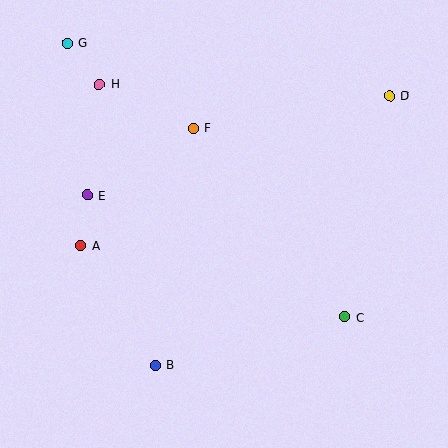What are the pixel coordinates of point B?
Point B is at (155, 365).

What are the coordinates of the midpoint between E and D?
The midpoint between E and D is at (238, 145).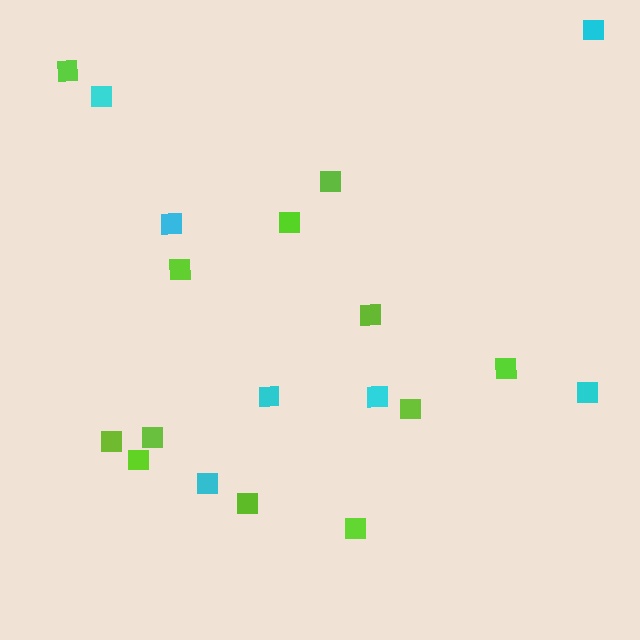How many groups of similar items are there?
There are 2 groups: one group of lime squares (12) and one group of cyan squares (7).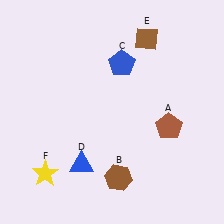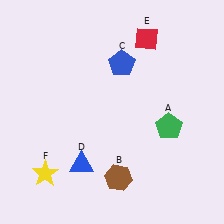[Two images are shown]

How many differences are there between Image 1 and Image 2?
There are 2 differences between the two images.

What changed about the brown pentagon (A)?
In Image 1, A is brown. In Image 2, it changed to green.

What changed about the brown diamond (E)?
In Image 1, E is brown. In Image 2, it changed to red.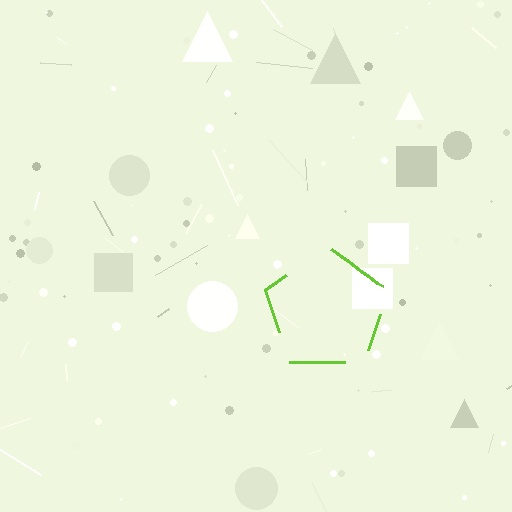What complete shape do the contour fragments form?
The contour fragments form a pentagon.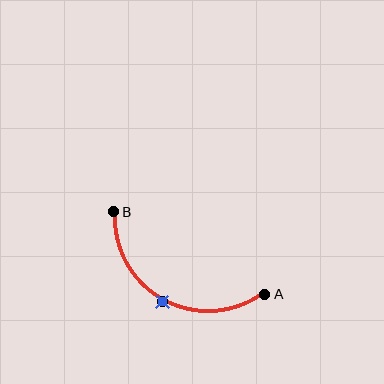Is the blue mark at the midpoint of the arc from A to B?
Yes. The blue mark lies on the arc at equal arc-length from both A and B — it is the arc midpoint.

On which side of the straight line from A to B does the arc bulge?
The arc bulges below the straight line connecting A and B.